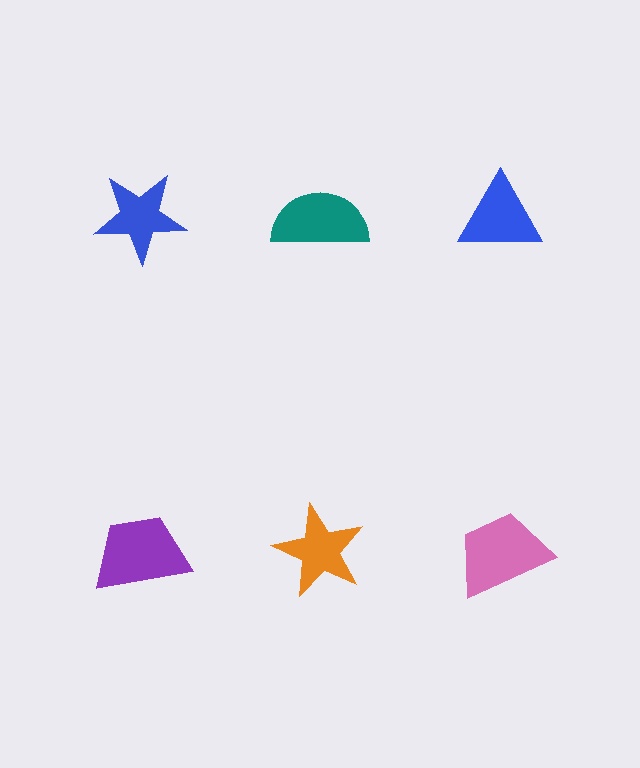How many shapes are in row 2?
3 shapes.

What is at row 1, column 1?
A blue star.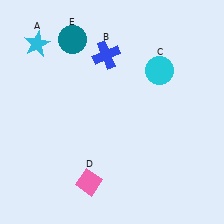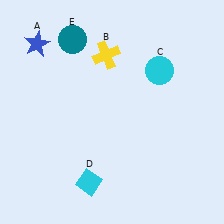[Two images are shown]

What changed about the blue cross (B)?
In Image 1, B is blue. In Image 2, it changed to yellow.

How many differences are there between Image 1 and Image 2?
There are 3 differences between the two images.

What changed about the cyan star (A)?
In Image 1, A is cyan. In Image 2, it changed to blue.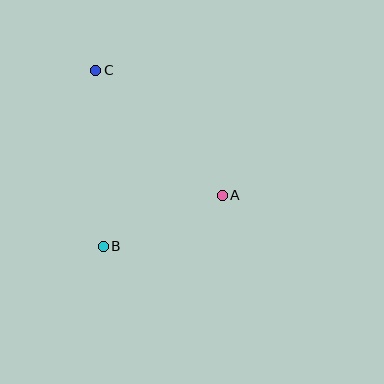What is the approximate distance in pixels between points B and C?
The distance between B and C is approximately 176 pixels.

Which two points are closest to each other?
Points A and B are closest to each other.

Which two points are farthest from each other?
Points A and C are farthest from each other.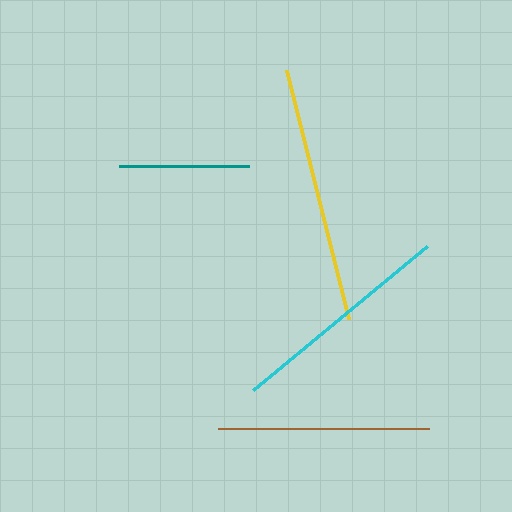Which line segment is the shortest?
The teal line is the shortest at approximately 130 pixels.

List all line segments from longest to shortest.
From longest to shortest: yellow, cyan, brown, teal.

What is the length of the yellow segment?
The yellow segment is approximately 256 pixels long.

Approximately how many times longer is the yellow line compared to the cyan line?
The yellow line is approximately 1.1 times the length of the cyan line.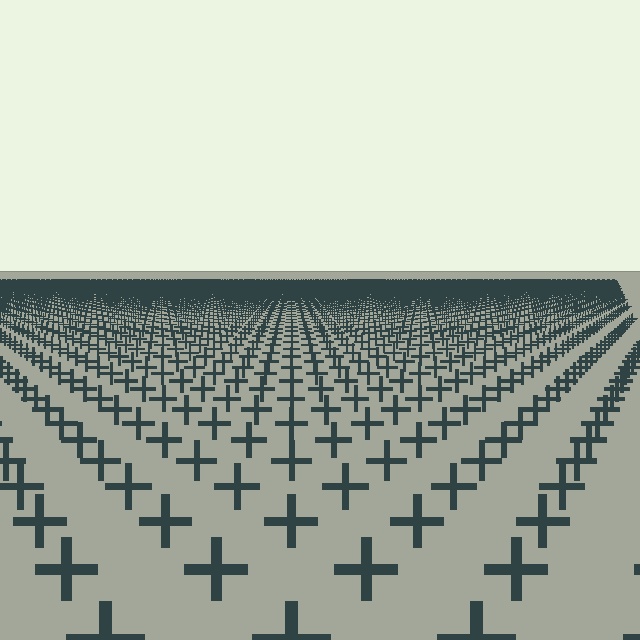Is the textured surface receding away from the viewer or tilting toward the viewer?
The surface is receding away from the viewer. Texture elements get smaller and denser toward the top.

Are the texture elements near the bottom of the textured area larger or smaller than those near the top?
Larger. Near the bottom, elements are closer to the viewer and appear at a bigger on-screen size.